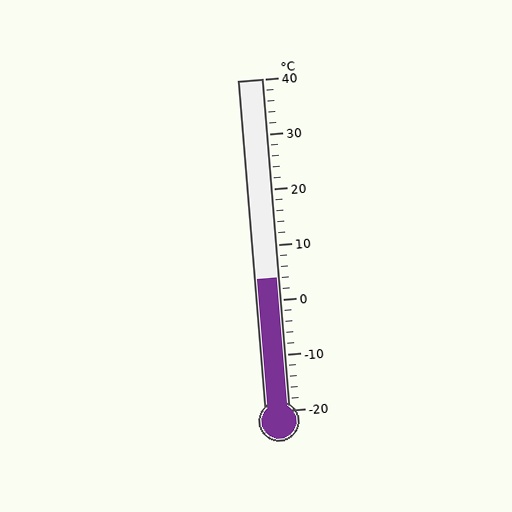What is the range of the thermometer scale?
The thermometer scale ranges from -20°C to 40°C.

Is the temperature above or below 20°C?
The temperature is below 20°C.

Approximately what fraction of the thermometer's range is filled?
The thermometer is filled to approximately 40% of its range.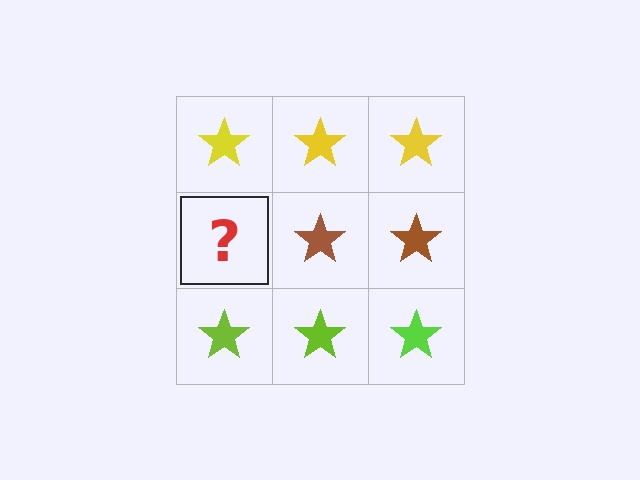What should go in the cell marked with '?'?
The missing cell should contain a brown star.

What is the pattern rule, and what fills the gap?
The rule is that each row has a consistent color. The gap should be filled with a brown star.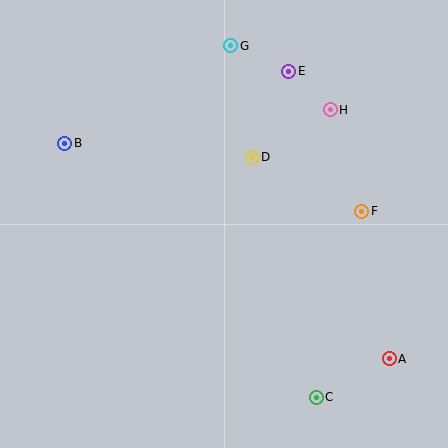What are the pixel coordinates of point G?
Point G is at (231, 46).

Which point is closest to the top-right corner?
Point H is closest to the top-right corner.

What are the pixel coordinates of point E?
Point E is at (289, 71).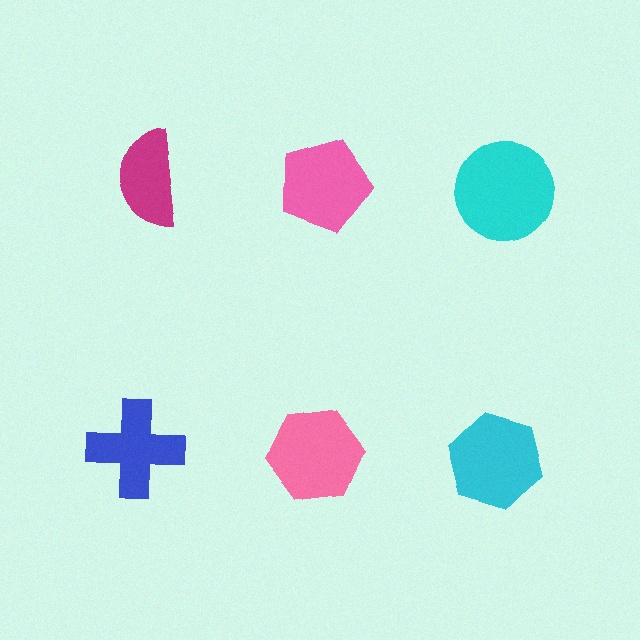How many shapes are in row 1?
3 shapes.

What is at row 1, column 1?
A magenta semicircle.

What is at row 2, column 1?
A blue cross.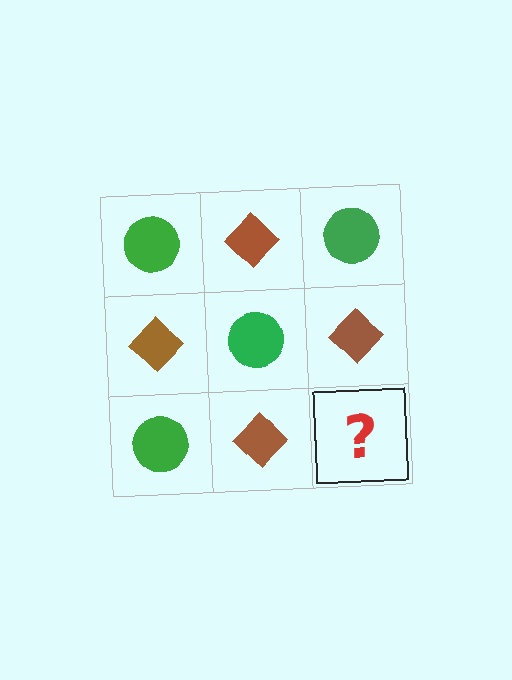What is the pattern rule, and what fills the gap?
The rule is that it alternates green circle and brown diamond in a checkerboard pattern. The gap should be filled with a green circle.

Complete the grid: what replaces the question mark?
The question mark should be replaced with a green circle.